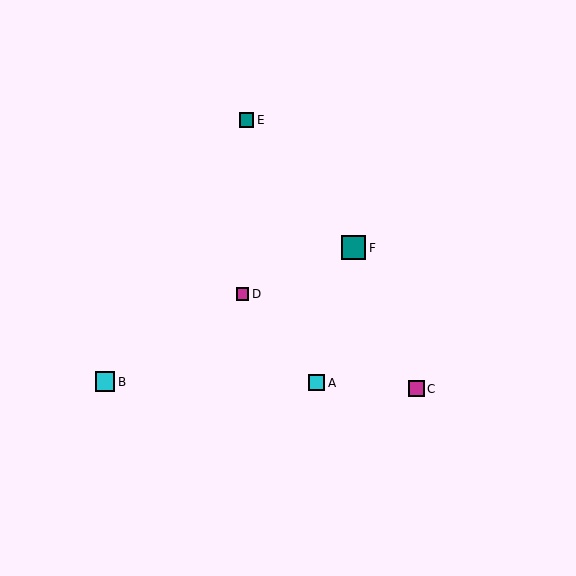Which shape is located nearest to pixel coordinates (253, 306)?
The magenta square (labeled D) at (242, 294) is nearest to that location.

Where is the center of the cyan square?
The center of the cyan square is at (317, 383).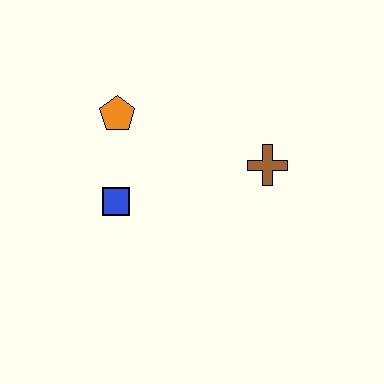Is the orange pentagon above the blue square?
Yes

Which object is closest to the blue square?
The orange pentagon is closest to the blue square.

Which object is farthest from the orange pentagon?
The brown cross is farthest from the orange pentagon.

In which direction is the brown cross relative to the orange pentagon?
The brown cross is to the right of the orange pentagon.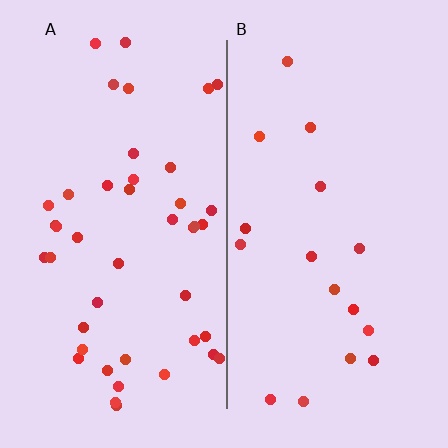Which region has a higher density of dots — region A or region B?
A (the left).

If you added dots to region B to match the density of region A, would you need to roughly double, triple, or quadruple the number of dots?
Approximately triple.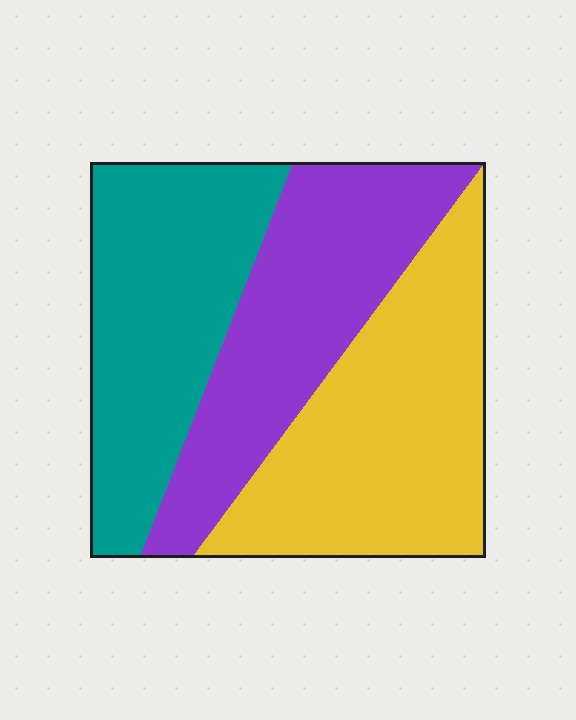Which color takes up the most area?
Yellow, at roughly 35%.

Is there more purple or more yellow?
Yellow.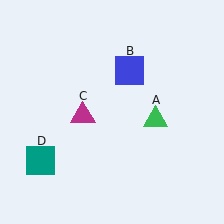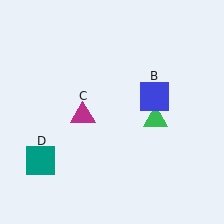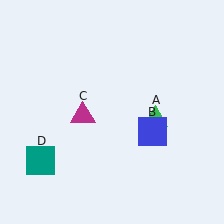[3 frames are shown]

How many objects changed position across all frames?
1 object changed position: blue square (object B).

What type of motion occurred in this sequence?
The blue square (object B) rotated clockwise around the center of the scene.